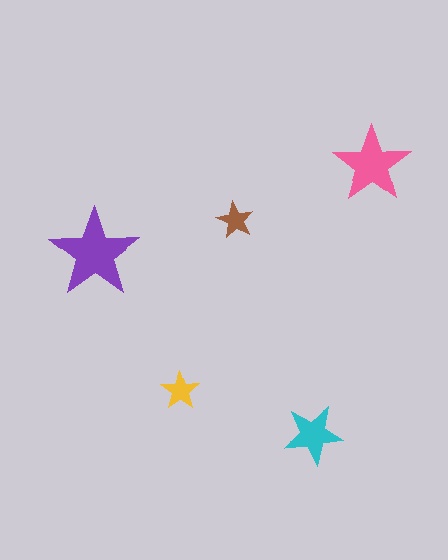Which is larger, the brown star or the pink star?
The pink one.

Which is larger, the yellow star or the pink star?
The pink one.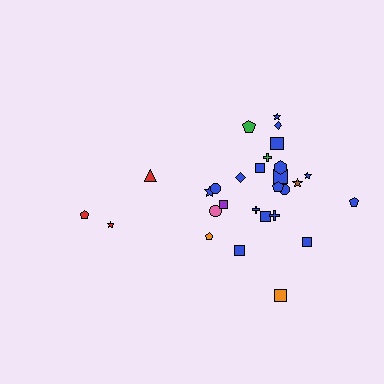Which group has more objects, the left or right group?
The right group.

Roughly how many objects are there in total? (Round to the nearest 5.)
Roughly 30 objects in total.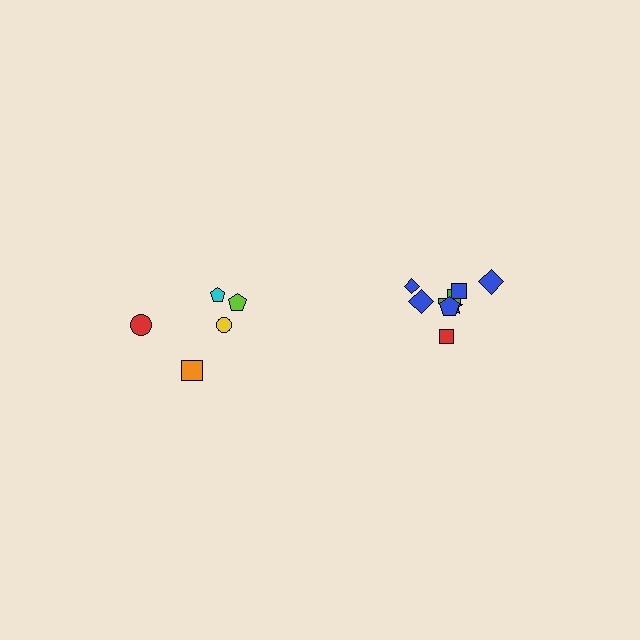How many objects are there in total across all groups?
There are 13 objects.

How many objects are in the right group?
There are 8 objects.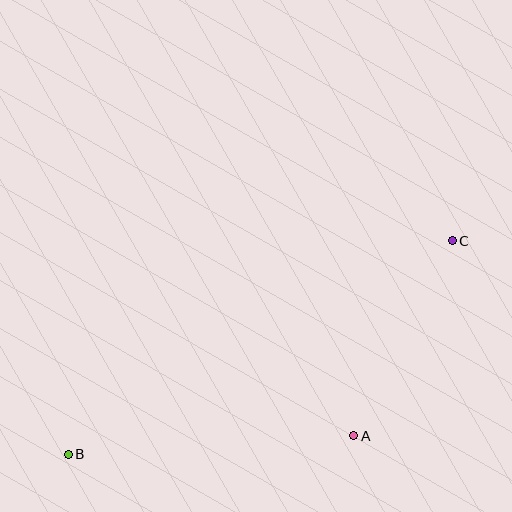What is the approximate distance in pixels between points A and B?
The distance between A and B is approximately 286 pixels.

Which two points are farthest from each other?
Points B and C are farthest from each other.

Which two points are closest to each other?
Points A and C are closest to each other.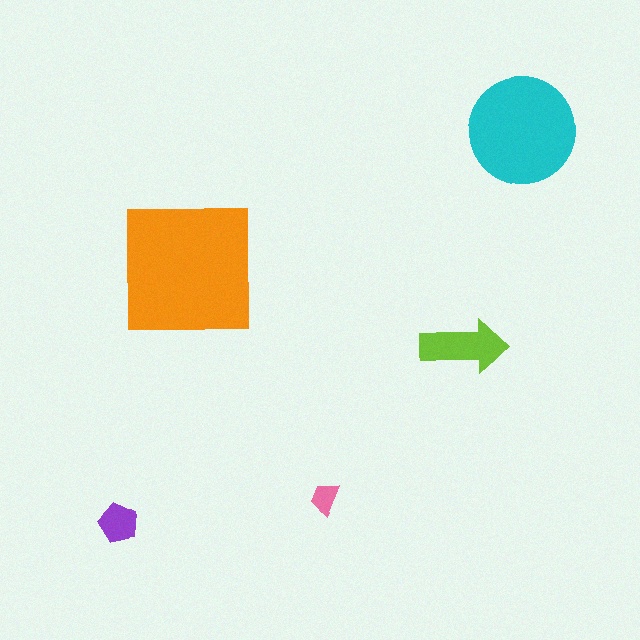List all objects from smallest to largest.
The pink trapezoid, the purple pentagon, the lime arrow, the cyan circle, the orange square.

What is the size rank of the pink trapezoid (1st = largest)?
5th.